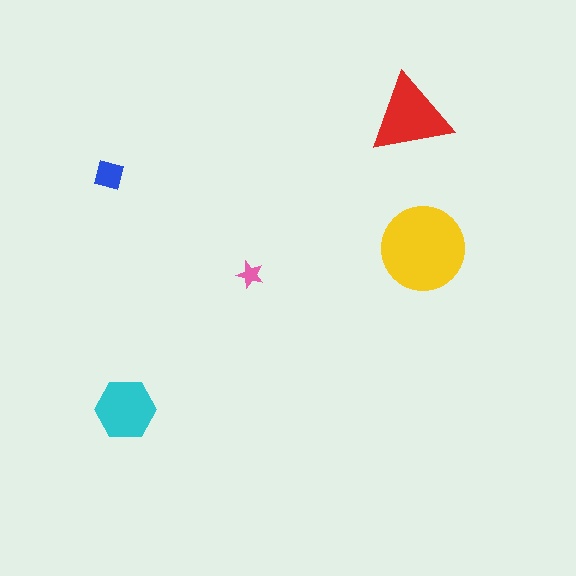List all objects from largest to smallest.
The yellow circle, the red triangle, the cyan hexagon, the blue diamond, the pink star.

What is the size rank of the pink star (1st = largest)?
5th.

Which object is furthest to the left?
The blue diamond is leftmost.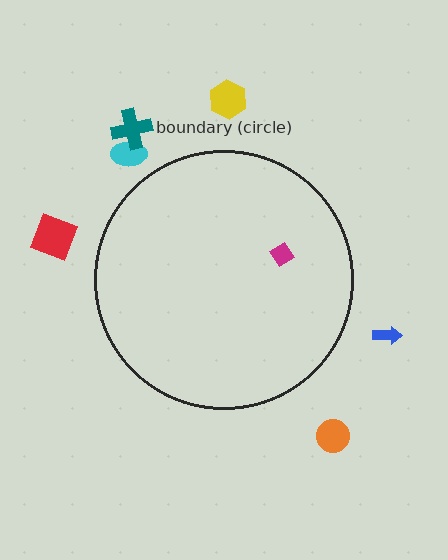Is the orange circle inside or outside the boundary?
Outside.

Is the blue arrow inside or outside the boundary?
Outside.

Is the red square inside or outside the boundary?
Outside.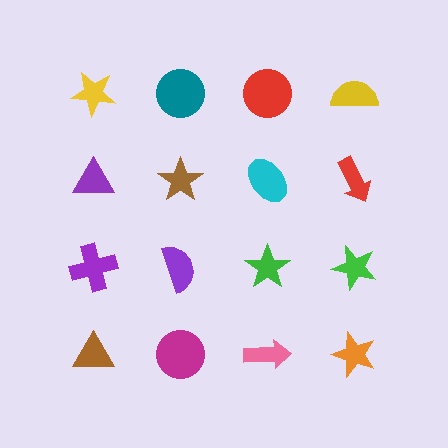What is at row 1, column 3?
A red circle.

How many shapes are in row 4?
4 shapes.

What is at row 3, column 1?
A purple cross.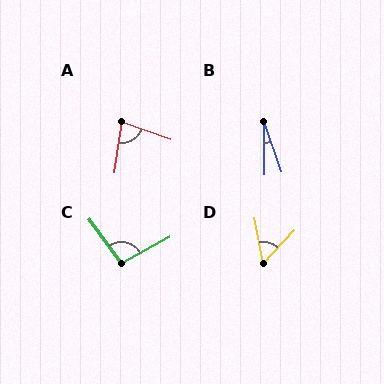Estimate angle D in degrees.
Approximately 53 degrees.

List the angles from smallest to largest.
B (19°), D (53°), A (79°), C (97°).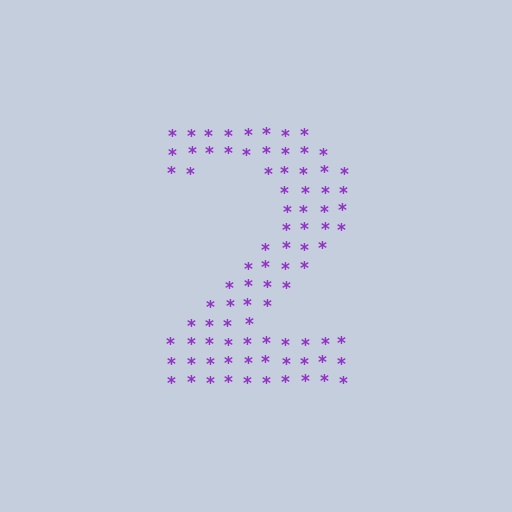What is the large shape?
The large shape is the digit 2.